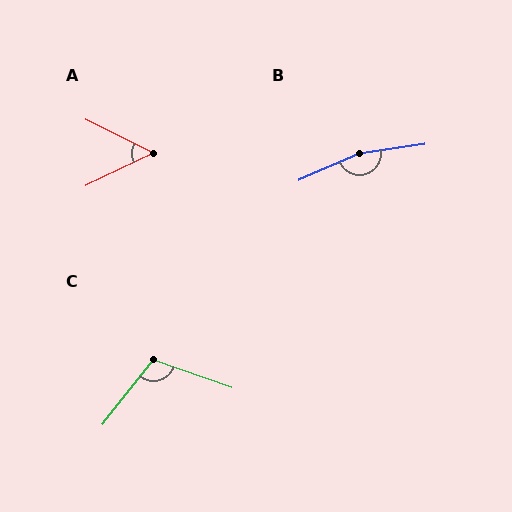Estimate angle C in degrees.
Approximately 109 degrees.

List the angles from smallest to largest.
A (53°), C (109°), B (165°).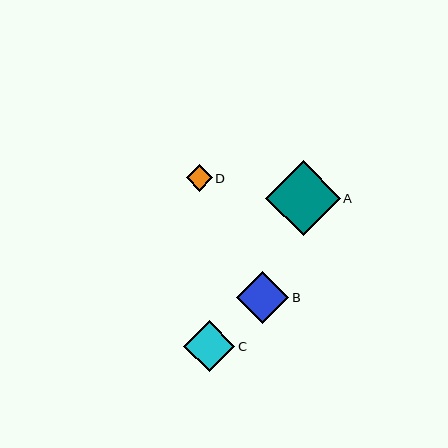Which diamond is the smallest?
Diamond D is the smallest with a size of approximately 26 pixels.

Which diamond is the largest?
Diamond A is the largest with a size of approximately 74 pixels.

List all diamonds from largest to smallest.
From largest to smallest: A, B, C, D.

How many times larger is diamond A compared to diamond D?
Diamond A is approximately 2.8 times the size of diamond D.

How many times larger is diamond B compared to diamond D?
Diamond B is approximately 2.0 times the size of diamond D.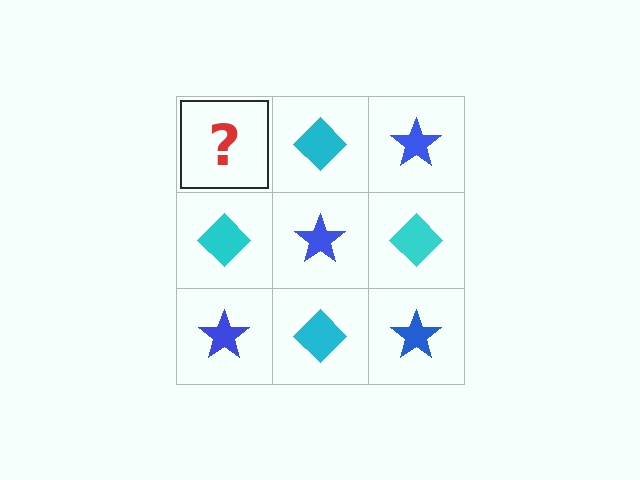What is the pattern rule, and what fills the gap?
The rule is that it alternates blue star and cyan diamond in a checkerboard pattern. The gap should be filled with a blue star.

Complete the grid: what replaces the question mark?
The question mark should be replaced with a blue star.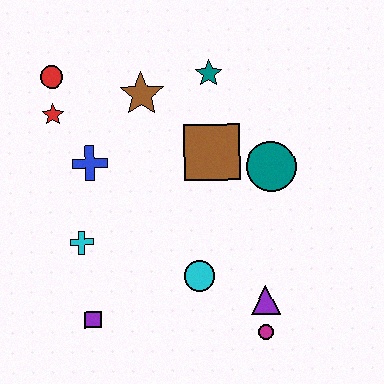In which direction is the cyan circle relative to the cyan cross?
The cyan circle is to the right of the cyan cross.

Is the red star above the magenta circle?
Yes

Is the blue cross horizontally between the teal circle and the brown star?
No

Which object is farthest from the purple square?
The teal star is farthest from the purple square.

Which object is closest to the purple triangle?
The magenta circle is closest to the purple triangle.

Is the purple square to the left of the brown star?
Yes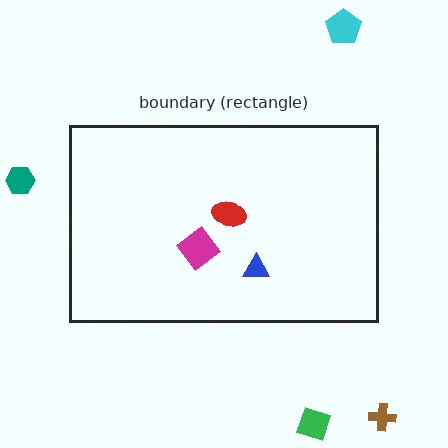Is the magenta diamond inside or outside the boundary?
Inside.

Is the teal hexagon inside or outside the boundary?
Outside.